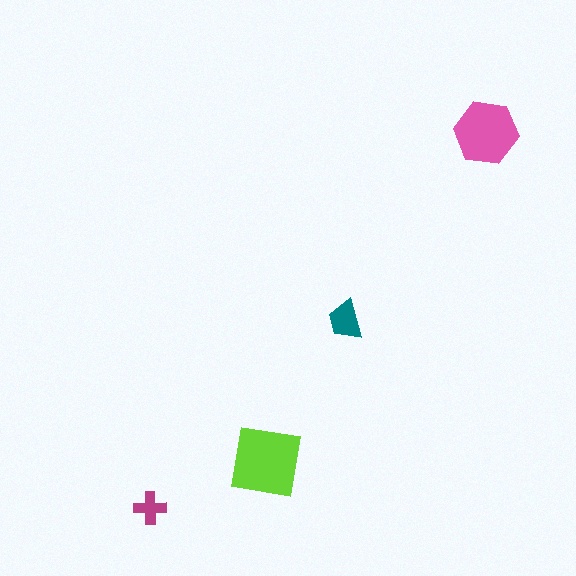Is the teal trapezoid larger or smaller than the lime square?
Smaller.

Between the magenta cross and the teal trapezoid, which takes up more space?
The teal trapezoid.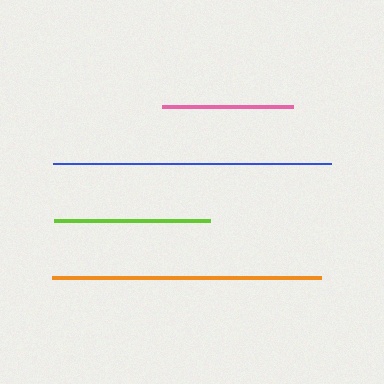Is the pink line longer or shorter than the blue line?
The blue line is longer than the pink line.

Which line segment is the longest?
The blue line is the longest at approximately 278 pixels.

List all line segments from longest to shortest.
From longest to shortest: blue, orange, lime, pink.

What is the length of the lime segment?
The lime segment is approximately 156 pixels long.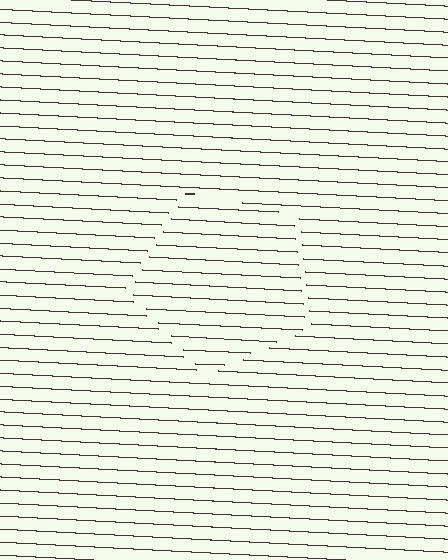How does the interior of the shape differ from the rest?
The interior of the shape contains the same grating, shifted by half a period — the contour is defined by the phase discontinuity where line-ends from the inner and outer gratings abut.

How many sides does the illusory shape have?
5 sides — the line-ends trace a pentagon.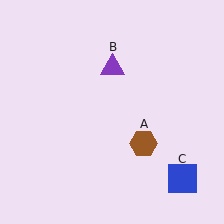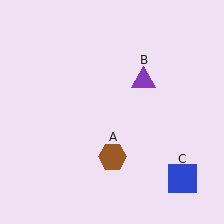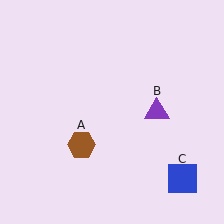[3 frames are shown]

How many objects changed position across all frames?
2 objects changed position: brown hexagon (object A), purple triangle (object B).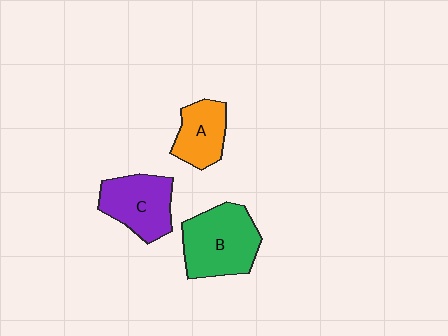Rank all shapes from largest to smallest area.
From largest to smallest: B (green), C (purple), A (orange).